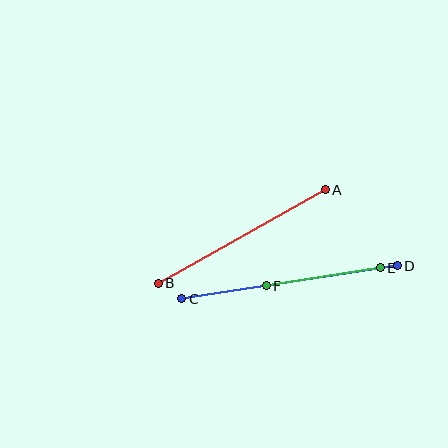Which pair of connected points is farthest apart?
Points C and D are farthest apart.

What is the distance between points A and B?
The distance is approximately 192 pixels.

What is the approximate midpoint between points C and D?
The midpoint is at approximately (290, 282) pixels.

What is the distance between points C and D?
The distance is approximately 218 pixels.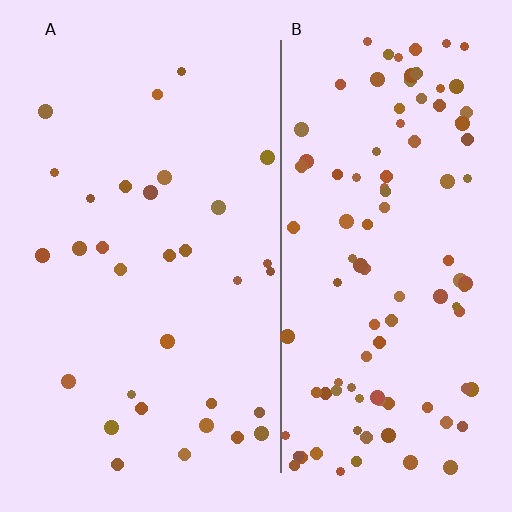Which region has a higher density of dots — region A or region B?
B (the right).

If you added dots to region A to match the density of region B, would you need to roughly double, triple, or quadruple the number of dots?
Approximately triple.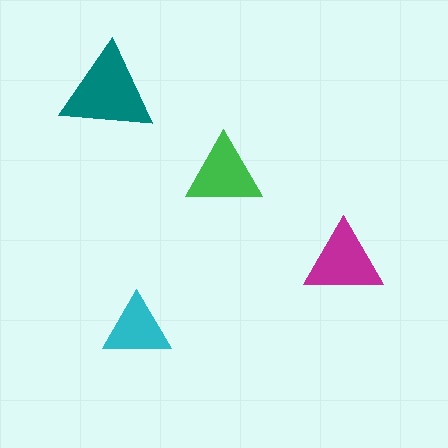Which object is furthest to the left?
The teal triangle is leftmost.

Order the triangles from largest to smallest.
the teal one, the magenta one, the green one, the cyan one.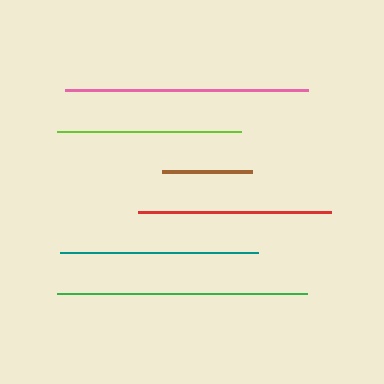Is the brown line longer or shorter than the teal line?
The teal line is longer than the brown line.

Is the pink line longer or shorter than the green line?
The green line is longer than the pink line.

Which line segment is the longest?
The green line is the longest at approximately 250 pixels.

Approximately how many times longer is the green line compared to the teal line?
The green line is approximately 1.3 times the length of the teal line.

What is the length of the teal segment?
The teal segment is approximately 198 pixels long.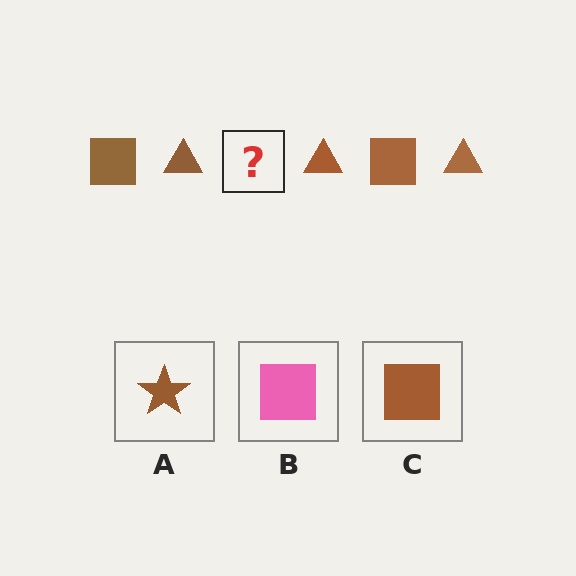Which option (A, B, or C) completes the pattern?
C.